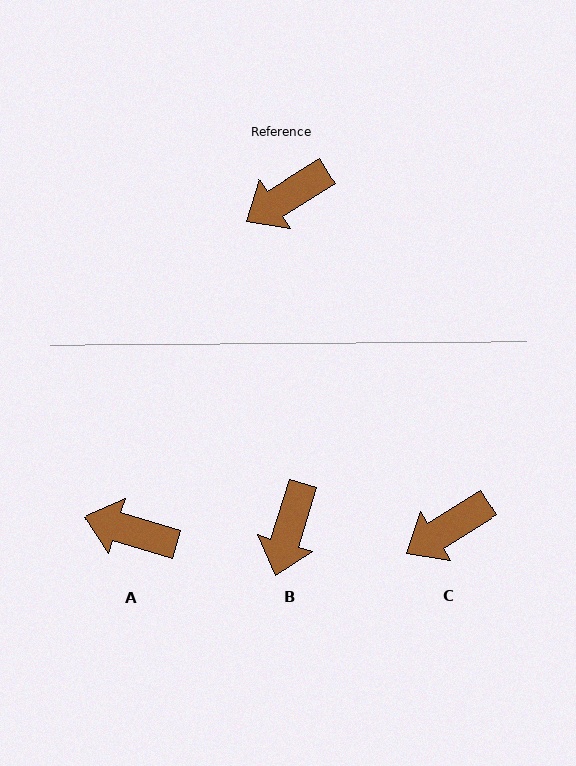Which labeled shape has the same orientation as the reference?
C.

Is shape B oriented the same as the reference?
No, it is off by about 41 degrees.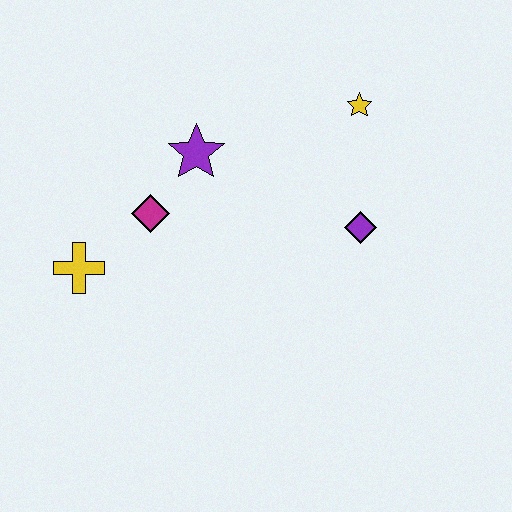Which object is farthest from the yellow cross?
The yellow star is farthest from the yellow cross.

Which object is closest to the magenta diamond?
The purple star is closest to the magenta diamond.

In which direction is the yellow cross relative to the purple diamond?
The yellow cross is to the left of the purple diamond.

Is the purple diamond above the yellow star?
No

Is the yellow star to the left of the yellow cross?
No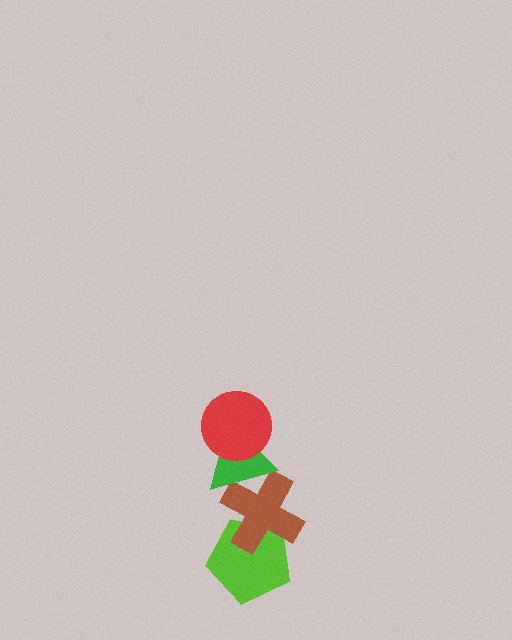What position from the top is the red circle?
The red circle is 1st from the top.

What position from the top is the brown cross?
The brown cross is 3rd from the top.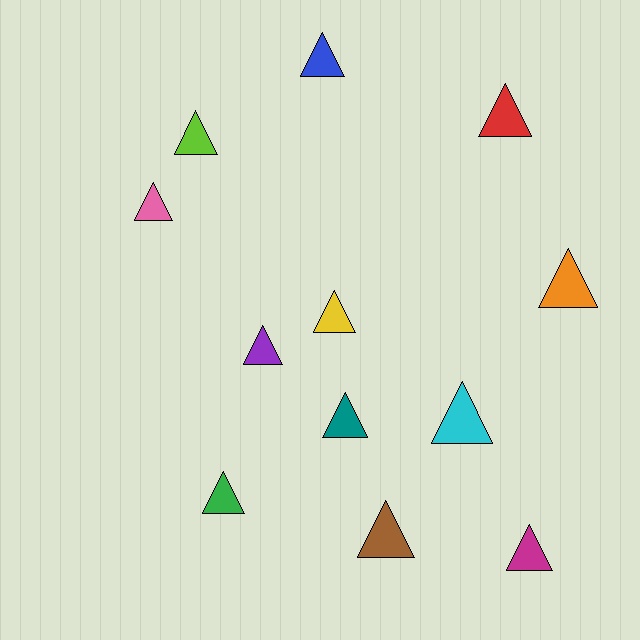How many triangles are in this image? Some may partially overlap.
There are 12 triangles.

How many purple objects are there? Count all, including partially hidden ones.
There is 1 purple object.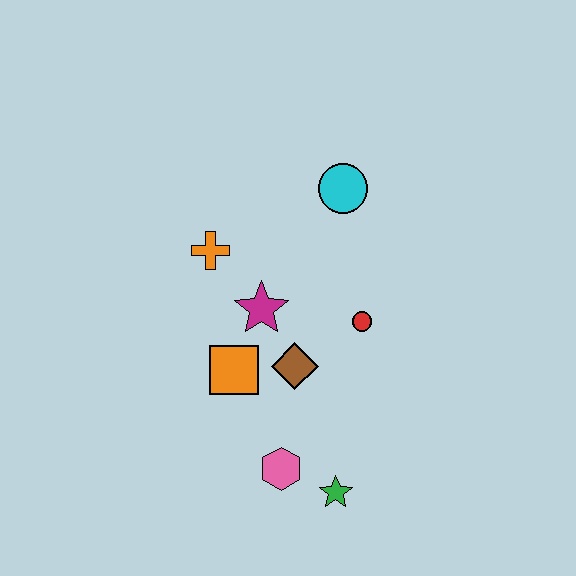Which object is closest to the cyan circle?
The red circle is closest to the cyan circle.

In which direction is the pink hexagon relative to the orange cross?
The pink hexagon is below the orange cross.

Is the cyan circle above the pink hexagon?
Yes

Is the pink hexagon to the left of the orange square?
No